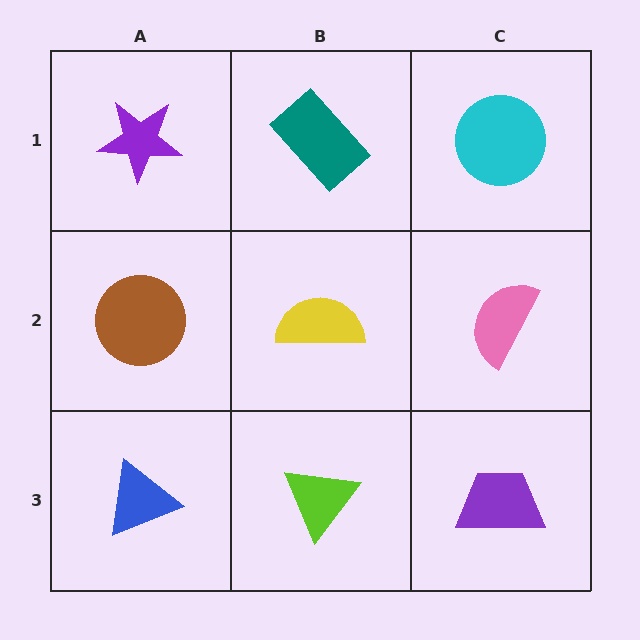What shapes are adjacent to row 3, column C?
A pink semicircle (row 2, column C), a lime triangle (row 3, column B).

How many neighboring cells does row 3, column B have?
3.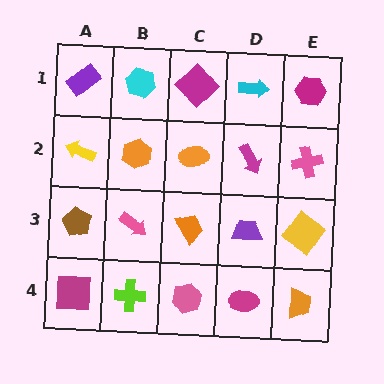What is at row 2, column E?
A pink cross.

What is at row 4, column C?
A pink hexagon.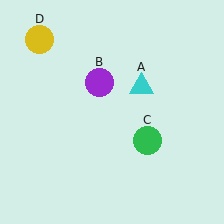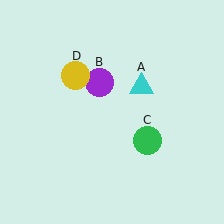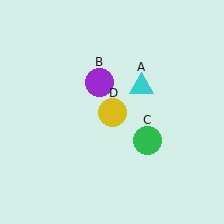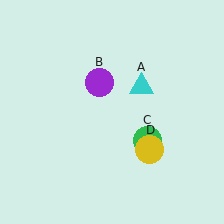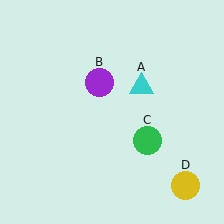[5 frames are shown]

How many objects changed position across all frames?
1 object changed position: yellow circle (object D).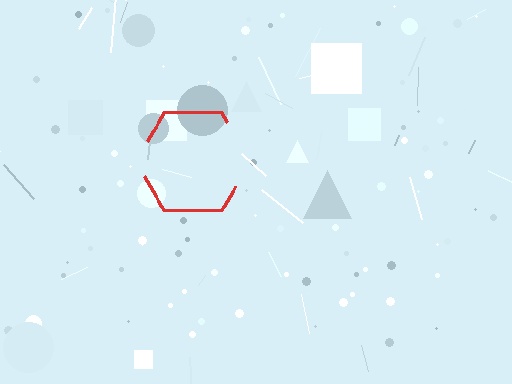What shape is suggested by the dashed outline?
The dashed outline suggests a hexagon.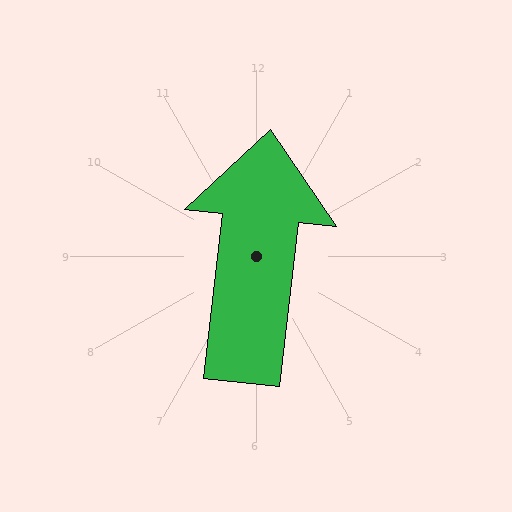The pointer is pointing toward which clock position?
Roughly 12 o'clock.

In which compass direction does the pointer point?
North.